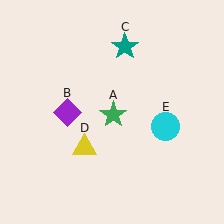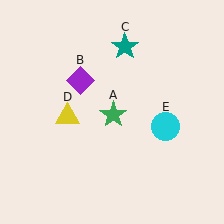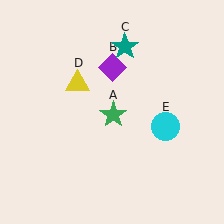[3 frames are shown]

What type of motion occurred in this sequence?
The purple diamond (object B), yellow triangle (object D) rotated clockwise around the center of the scene.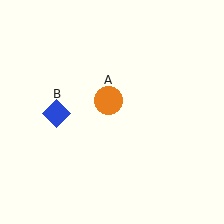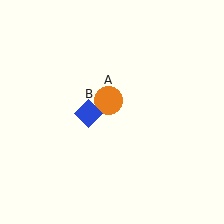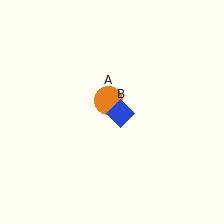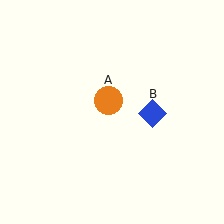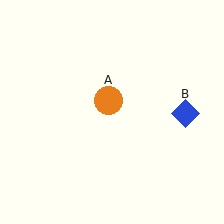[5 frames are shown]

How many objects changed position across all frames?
1 object changed position: blue diamond (object B).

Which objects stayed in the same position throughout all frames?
Orange circle (object A) remained stationary.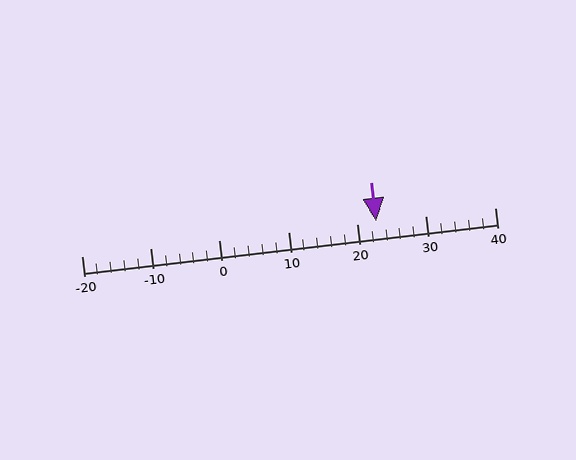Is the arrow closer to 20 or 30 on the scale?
The arrow is closer to 20.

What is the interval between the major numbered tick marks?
The major tick marks are spaced 10 units apart.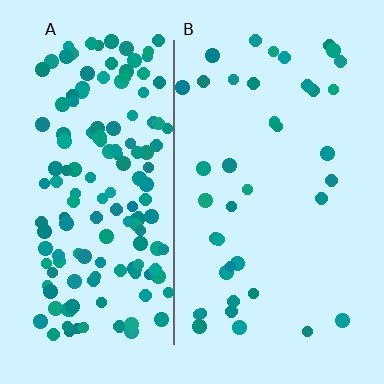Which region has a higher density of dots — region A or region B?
A (the left).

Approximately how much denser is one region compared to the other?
Approximately 3.8× — region A over region B.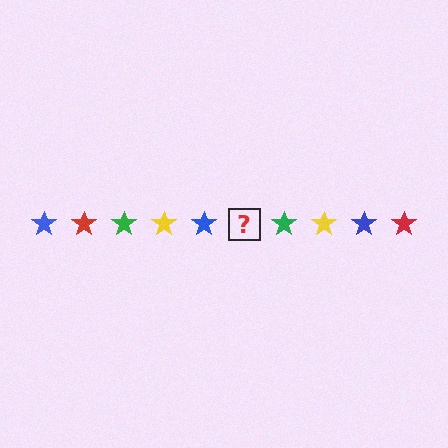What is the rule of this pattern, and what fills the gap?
The rule is that the pattern cycles through blue, red, green, yellow stars. The gap should be filled with a red star.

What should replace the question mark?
The question mark should be replaced with a red star.